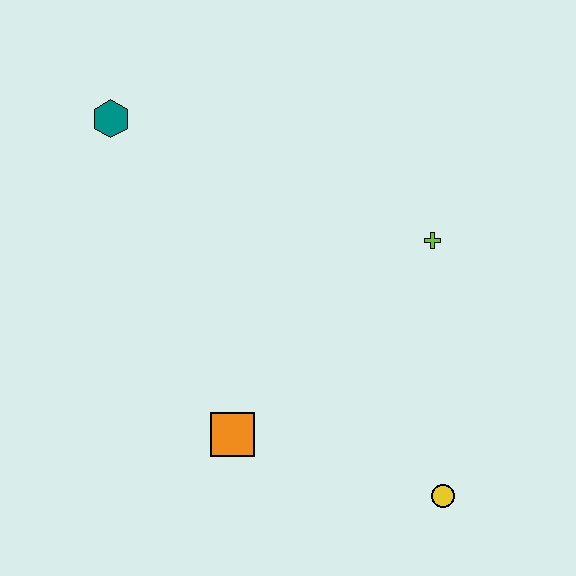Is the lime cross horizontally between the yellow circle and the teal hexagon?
Yes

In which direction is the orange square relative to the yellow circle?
The orange square is to the left of the yellow circle.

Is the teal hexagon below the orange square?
No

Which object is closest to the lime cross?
The yellow circle is closest to the lime cross.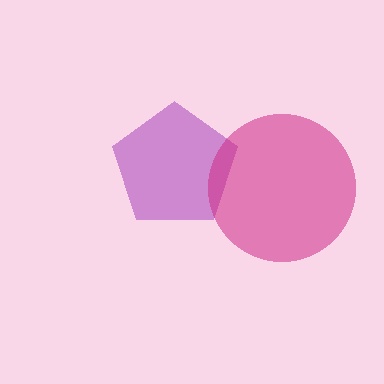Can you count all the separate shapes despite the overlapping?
Yes, there are 2 separate shapes.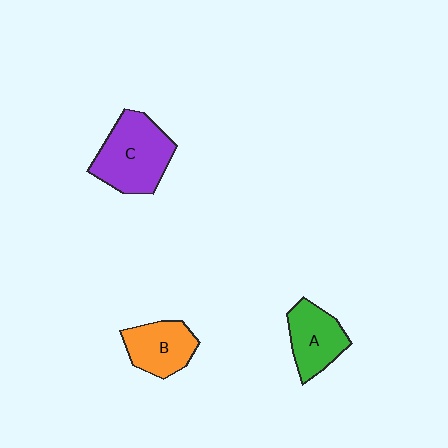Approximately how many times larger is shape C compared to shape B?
Approximately 1.5 times.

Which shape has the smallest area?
Shape B (orange).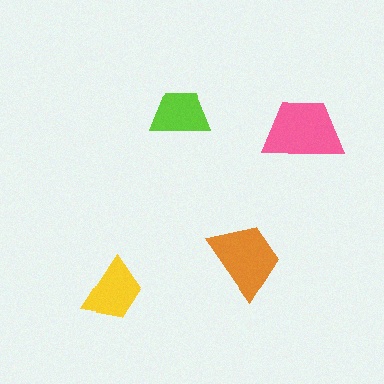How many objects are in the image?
There are 4 objects in the image.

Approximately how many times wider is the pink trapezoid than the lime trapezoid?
About 1.5 times wider.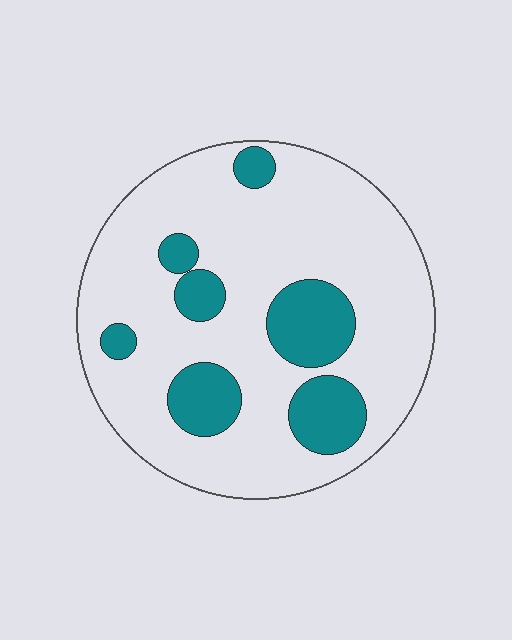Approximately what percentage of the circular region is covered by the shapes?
Approximately 20%.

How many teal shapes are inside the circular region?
7.